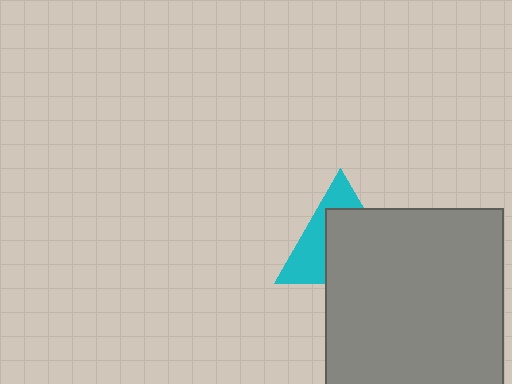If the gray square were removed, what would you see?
You would see the complete cyan triangle.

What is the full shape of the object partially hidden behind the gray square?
The partially hidden object is a cyan triangle.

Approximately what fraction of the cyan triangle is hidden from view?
Roughly 59% of the cyan triangle is hidden behind the gray square.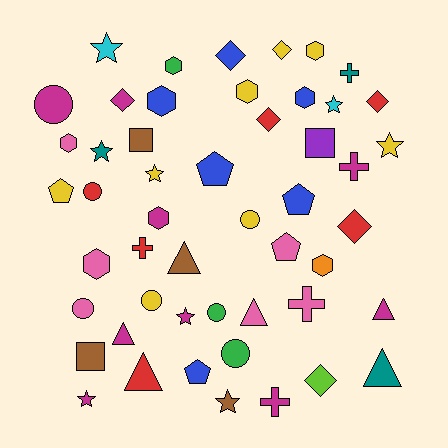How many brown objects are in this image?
There are 4 brown objects.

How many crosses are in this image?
There are 5 crosses.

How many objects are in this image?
There are 50 objects.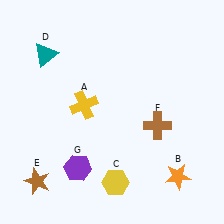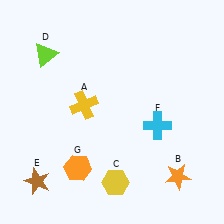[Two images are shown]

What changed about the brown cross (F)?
In Image 1, F is brown. In Image 2, it changed to cyan.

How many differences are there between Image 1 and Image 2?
There are 3 differences between the two images.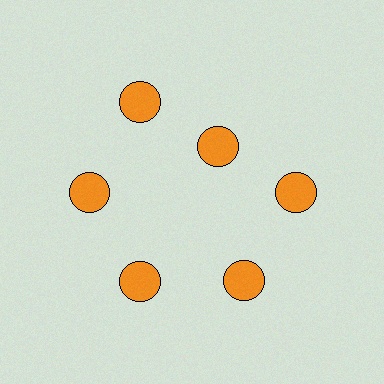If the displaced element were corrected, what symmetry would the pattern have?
It would have 6-fold rotational symmetry — the pattern would map onto itself every 60 degrees.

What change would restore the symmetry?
The symmetry would be restored by moving it outward, back onto the ring so that all 6 circles sit at equal angles and equal distance from the center.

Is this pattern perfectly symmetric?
No. The 6 orange circles are arranged in a ring, but one element near the 1 o'clock position is pulled inward toward the center, breaking the 6-fold rotational symmetry.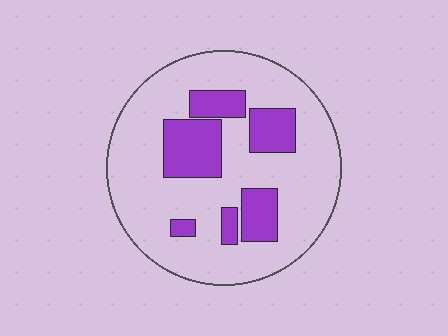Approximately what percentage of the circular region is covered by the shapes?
Approximately 25%.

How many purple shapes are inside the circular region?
6.